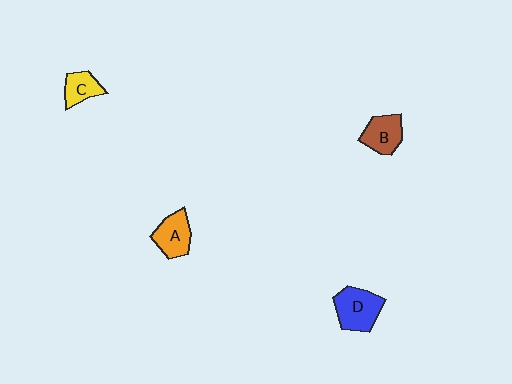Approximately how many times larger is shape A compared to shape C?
Approximately 1.4 times.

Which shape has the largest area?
Shape D (blue).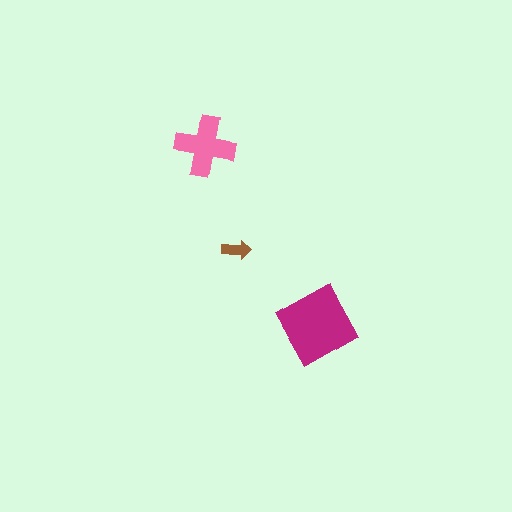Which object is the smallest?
The brown arrow.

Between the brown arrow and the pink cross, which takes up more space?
The pink cross.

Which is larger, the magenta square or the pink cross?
The magenta square.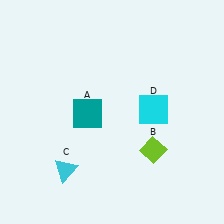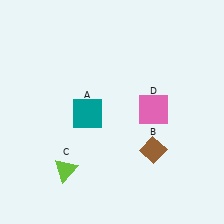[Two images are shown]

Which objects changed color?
B changed from lime to brown. C changed from cyan to lime. D changed from cyan to pink.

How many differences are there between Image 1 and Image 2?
There are 3 differences between the two images.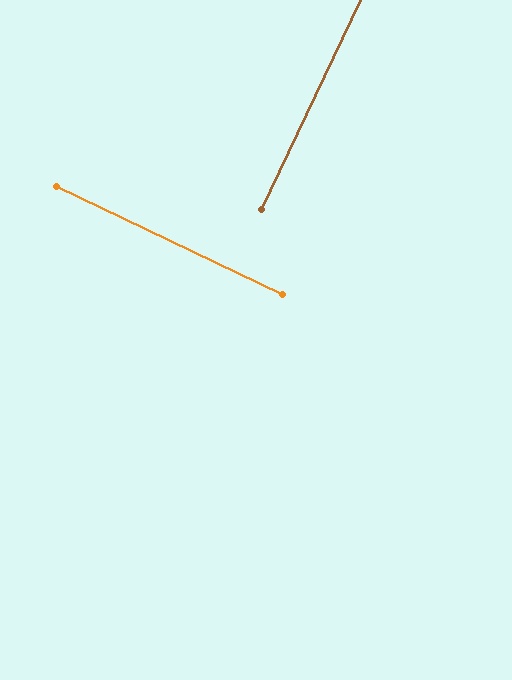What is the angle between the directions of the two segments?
Approximately 90 degrees.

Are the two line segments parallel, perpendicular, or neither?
Perpendicular — they meet at approximately 90°.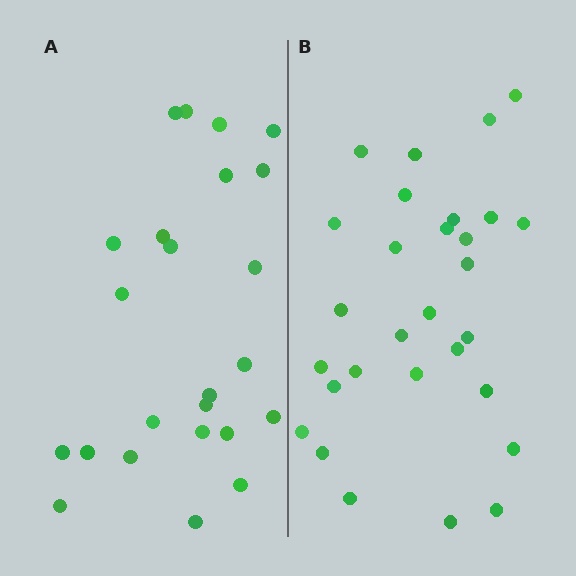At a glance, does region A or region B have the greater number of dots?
Region B (the right region) has more dots.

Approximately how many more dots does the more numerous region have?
Region B has about 5 more dots than region A.